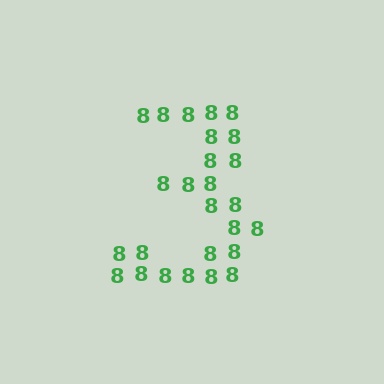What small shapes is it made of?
It is made of small digit 8's.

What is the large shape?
The large shape is the digit 3.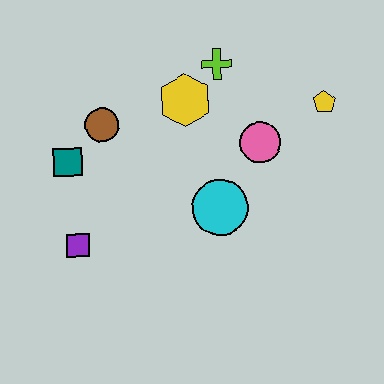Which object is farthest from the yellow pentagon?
The purple square is farthest from the yellow pentagon.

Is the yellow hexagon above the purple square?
Yes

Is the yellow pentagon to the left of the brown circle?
No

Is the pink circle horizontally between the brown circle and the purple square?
No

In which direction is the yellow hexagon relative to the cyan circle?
The yellow hexagon is above the cyan circle.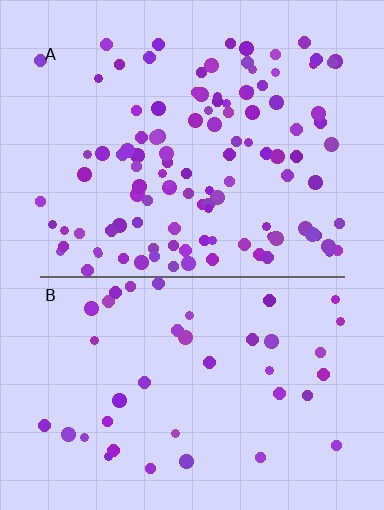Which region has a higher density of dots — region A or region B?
A (the top).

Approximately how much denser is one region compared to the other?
Approximately 2.8× — region A over region B.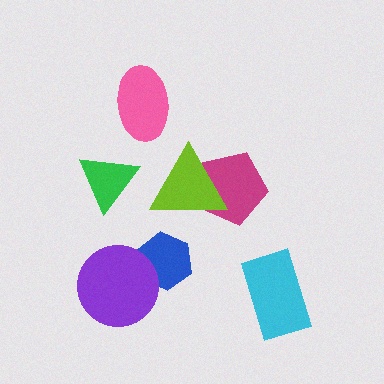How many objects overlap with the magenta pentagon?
1 object overlaps with the magenta pentagon.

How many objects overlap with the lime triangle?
1 object overlaps with the lime triangle.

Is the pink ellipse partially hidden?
No, no other shape covers it.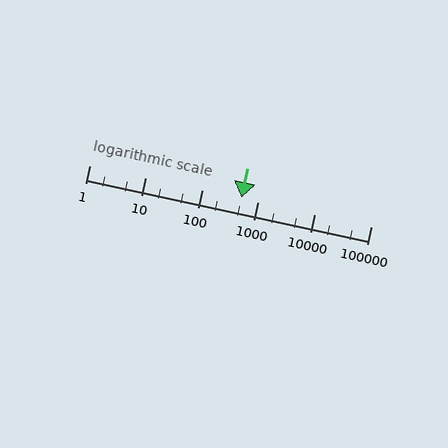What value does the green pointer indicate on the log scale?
The pointer indicates approximately 510.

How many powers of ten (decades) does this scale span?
The scale spans 5 decades, from 1 to 100000.